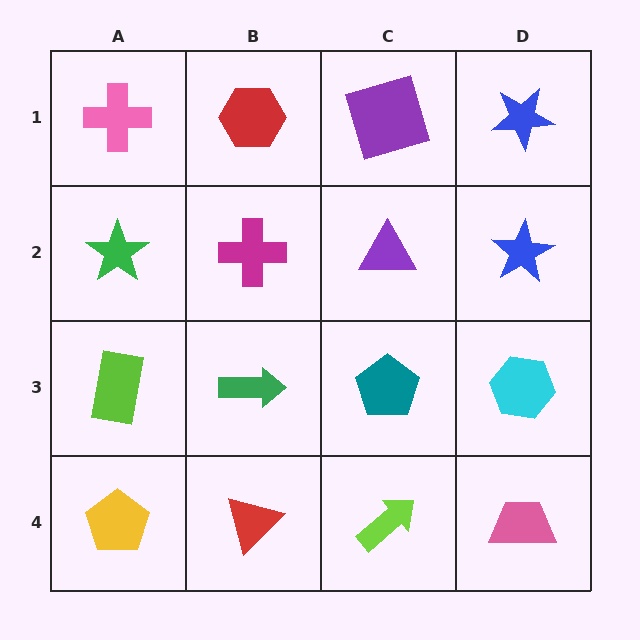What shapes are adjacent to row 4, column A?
A lime rectangle (row 3, column A), a red triangle (row 4, column B).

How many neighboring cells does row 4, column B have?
3.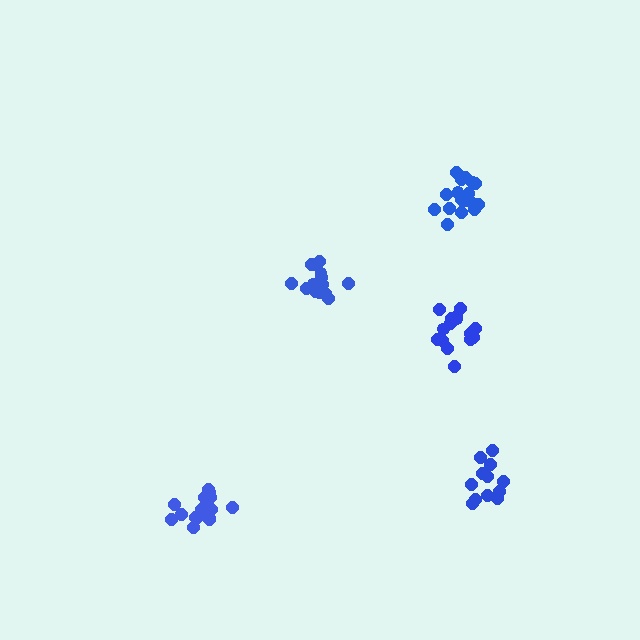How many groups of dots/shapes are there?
There are 5 groups.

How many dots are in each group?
Group 1: 13 dots, Group 2: 16 dots, Group 3: 17 dots, Group 4: 14 dots, Group 5: 15 dots (75 total).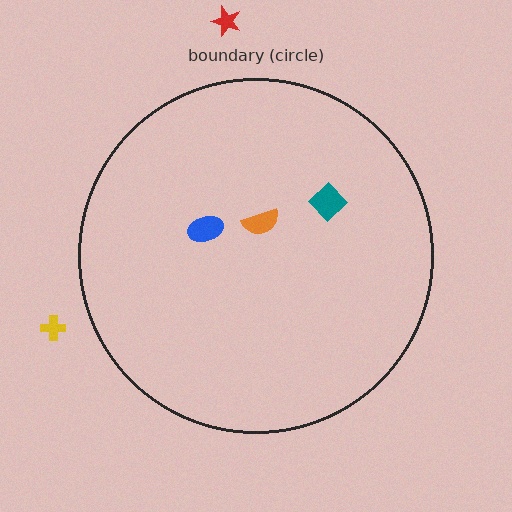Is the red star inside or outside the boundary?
Outside.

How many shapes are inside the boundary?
3 inside, 2 outside.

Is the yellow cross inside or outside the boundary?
Outside.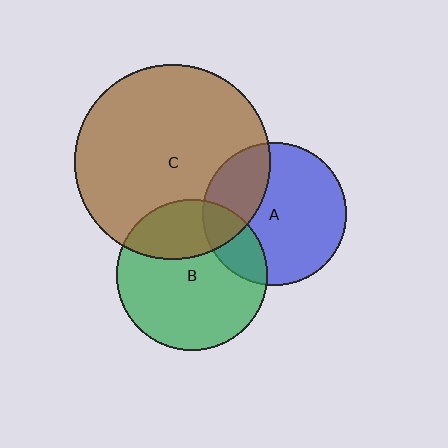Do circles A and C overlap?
Yes.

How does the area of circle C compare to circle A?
Approximately 1.8 times.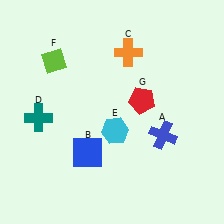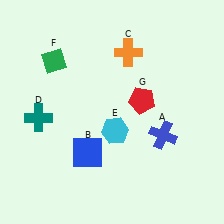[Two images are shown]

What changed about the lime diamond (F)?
In Image 1, F is lime. In Image 2, it changed to green.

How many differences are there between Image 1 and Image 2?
There is 1 difference between the two images.